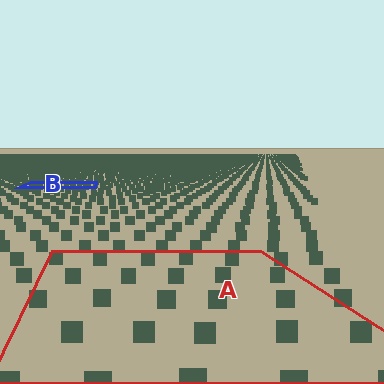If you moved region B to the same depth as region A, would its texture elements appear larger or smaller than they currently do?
They would appear larger. At a closer depth, the same texture elements are projected at a bigger on-screen size.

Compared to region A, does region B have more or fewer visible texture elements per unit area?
Region B has more texture elements per unit area — they are packed more densely because it is farther away.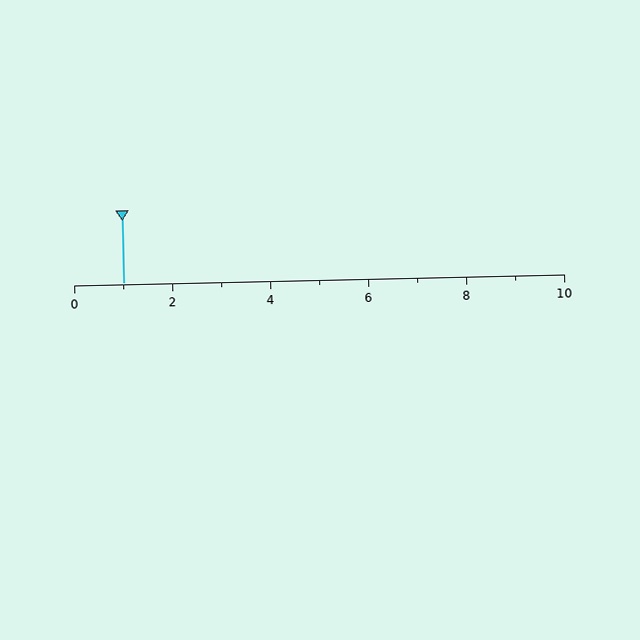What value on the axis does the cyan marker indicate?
The marker indicates approximately 1.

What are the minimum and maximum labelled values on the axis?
The axis runs from 0 to 10.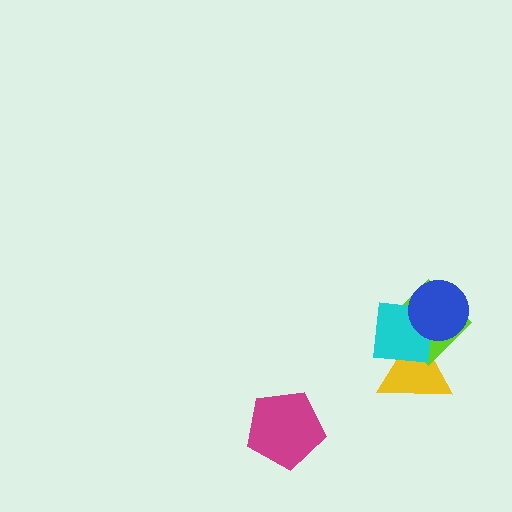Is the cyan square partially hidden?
Yes, it is partially covered by another shape.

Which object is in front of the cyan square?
The blue circle is in front of the cyan square.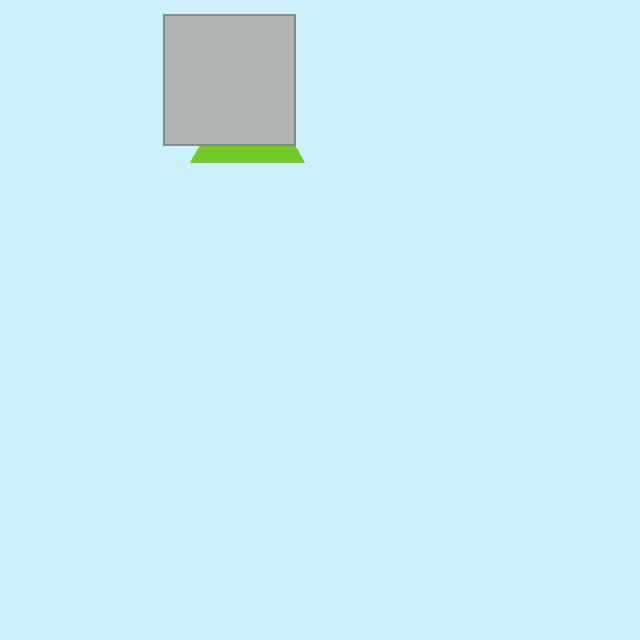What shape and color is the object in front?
The object in front is a light gray square.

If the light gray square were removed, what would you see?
You would see the complete lime triangle.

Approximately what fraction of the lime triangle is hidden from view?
Roughly 68% of the lime triangle is hidden behind the light gray square.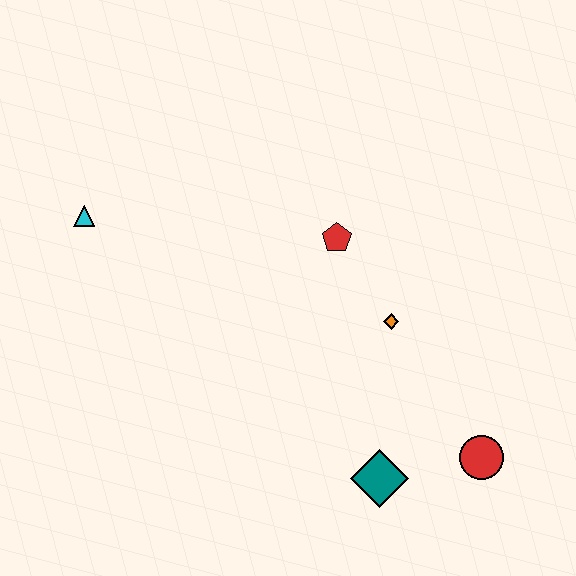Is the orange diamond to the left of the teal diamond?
No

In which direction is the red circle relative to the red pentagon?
The red circle is below the red pentagon.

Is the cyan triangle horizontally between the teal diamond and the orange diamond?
No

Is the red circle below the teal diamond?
No